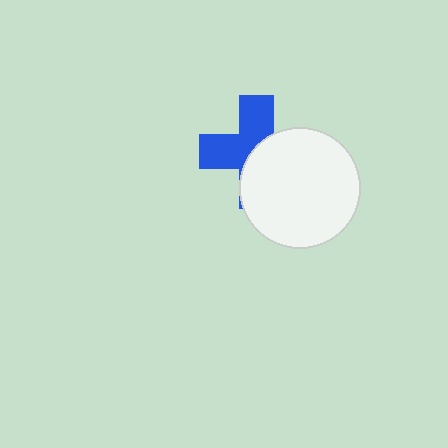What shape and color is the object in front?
The object in front is a white circle.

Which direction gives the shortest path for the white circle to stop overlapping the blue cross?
Moving toward the lower-right gives the shortest separation.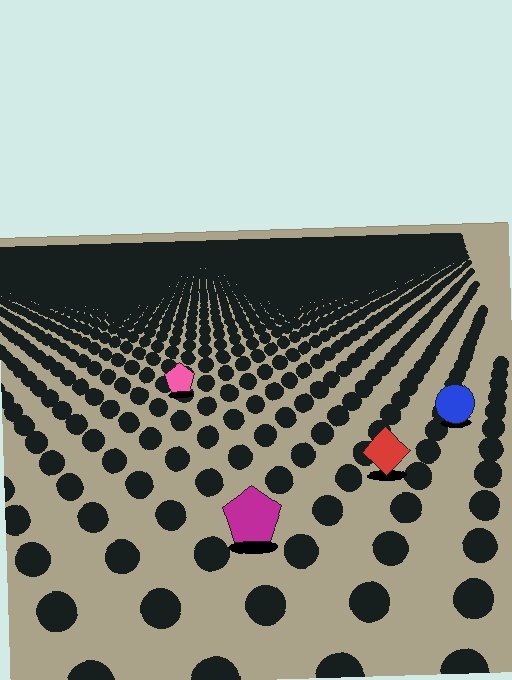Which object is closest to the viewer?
The magenta pentagon is closest. The texture marks near it are larger and more spread out.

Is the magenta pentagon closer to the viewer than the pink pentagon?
Yes. The magenta pentagon is closer — you can tell from the texture gradient: the ground texture is coarser near it.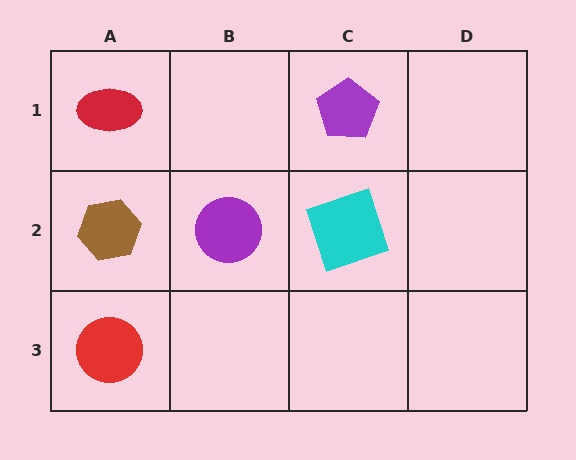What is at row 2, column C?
A cyan square.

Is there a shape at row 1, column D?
No, that cell is empty.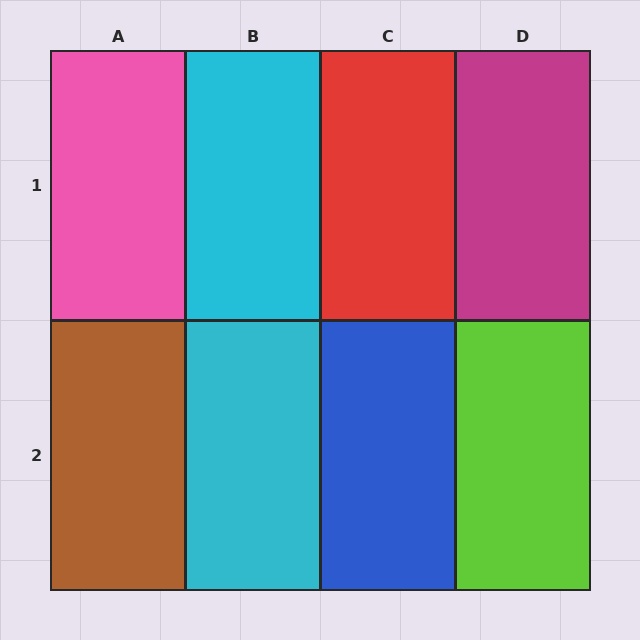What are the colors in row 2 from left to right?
Brown, cyan, blue, lime.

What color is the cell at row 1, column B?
Cyan.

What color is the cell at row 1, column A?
Pink.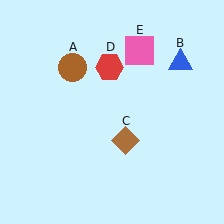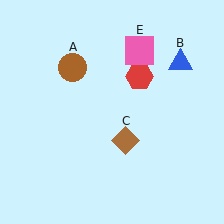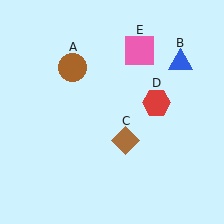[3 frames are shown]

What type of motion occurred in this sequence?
The red hexagon (object D) rotated clockwise around the center of the scene.